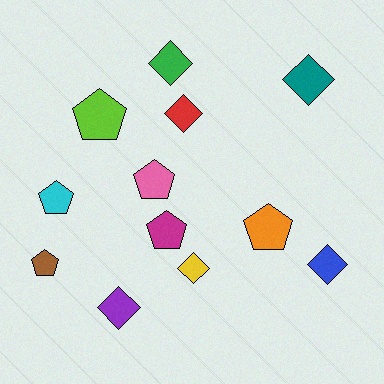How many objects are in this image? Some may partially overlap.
There are 12 objects.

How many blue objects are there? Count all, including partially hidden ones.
There is 1 blue object.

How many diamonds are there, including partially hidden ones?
There are 6 diamonds.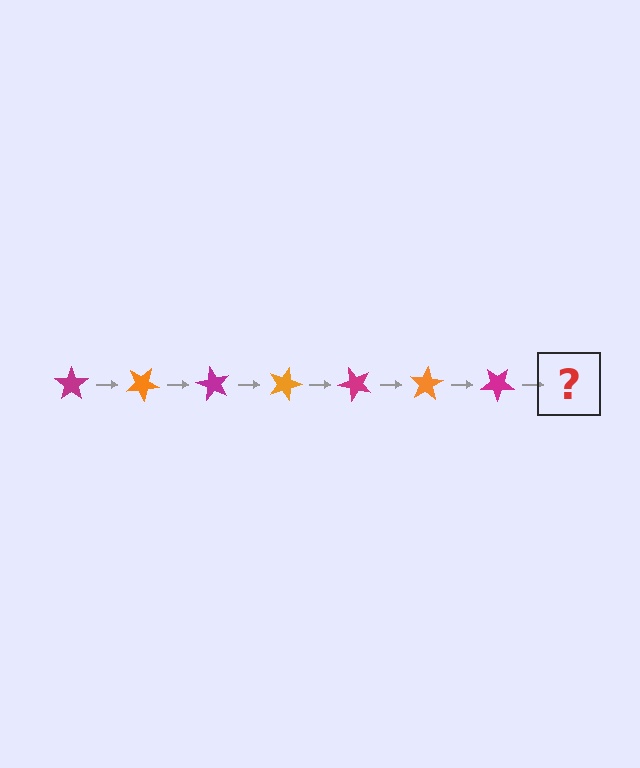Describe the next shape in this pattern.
It should be an orange star, rotated 210 degrees from the start.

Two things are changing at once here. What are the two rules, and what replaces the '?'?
The two rules are that it rotates 30 degrees each step and the color cycles through magenta and orange. The '?' should be an orange star, rotated 210 degrees from the start.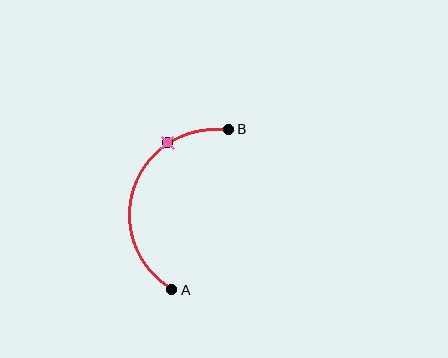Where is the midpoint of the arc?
The arc midpoint is the point on the curve farthest from the straight line joining A and B. It sits to the left of that line.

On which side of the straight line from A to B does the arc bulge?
The arc bulges to the left of the straight line connecting A and B.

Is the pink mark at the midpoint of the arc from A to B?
No. The pink mark lies on the arc but is closer to endpoint B. The arc midpoint would be at the point on the curve equidistant along the arc from both A and B.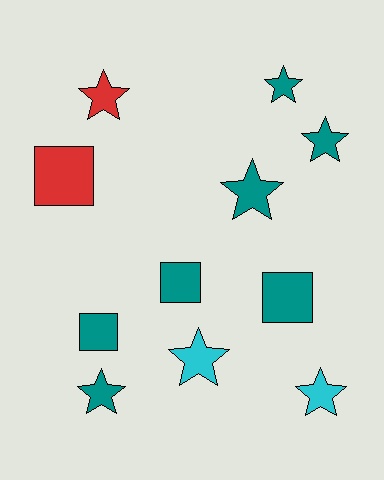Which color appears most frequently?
Teal, with 7 objects.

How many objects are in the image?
There are 11 objects.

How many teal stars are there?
There are 4 teal stars.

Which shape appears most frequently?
Star, with 7 objects.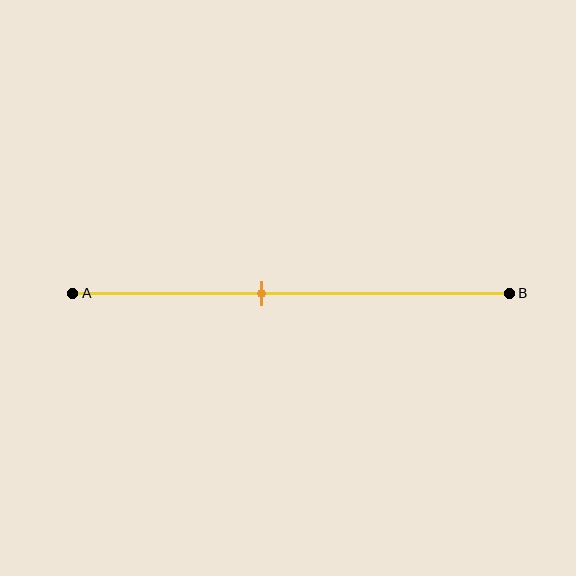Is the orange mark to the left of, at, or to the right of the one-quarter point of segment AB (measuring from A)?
The orange mark is to the right of the one-quarter point of segment AB.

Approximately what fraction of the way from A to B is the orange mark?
The orange mark is approximately 45% of the way from A to B.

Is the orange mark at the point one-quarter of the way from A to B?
No, the mark is at about 45% from A, not at the 25% one-quarter point.